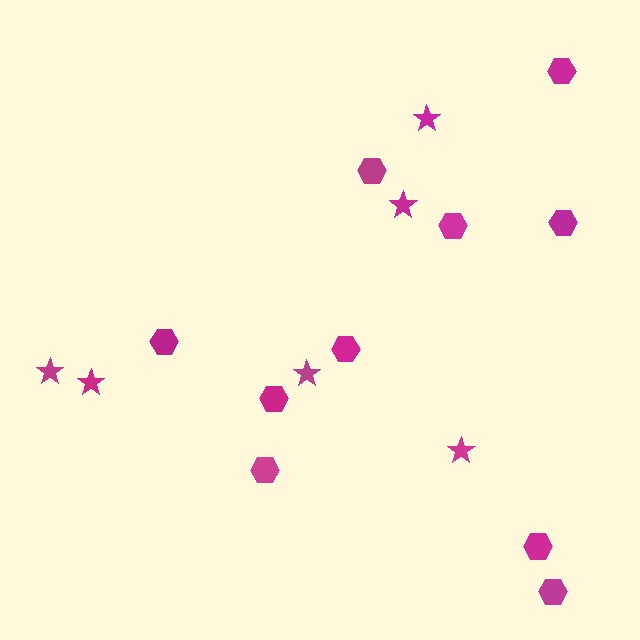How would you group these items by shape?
There are 2 groups: one group of hexagons (10) and one group of stars (6).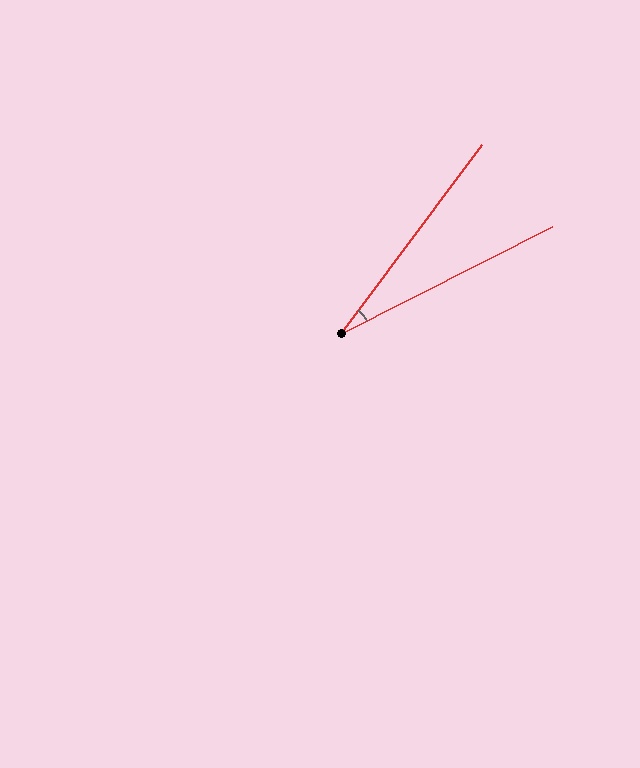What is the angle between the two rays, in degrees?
Approximately 26 degrees.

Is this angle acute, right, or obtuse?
It is acute.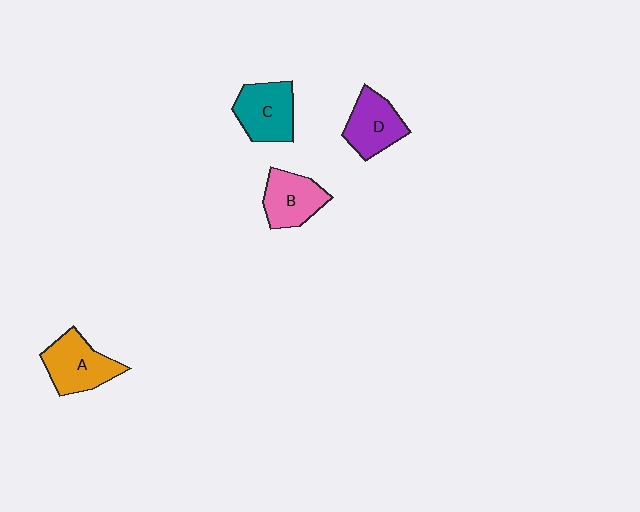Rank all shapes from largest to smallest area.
From largest to smallest: A (orange), C (teal), D (purple), B (pink).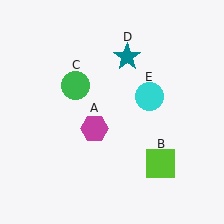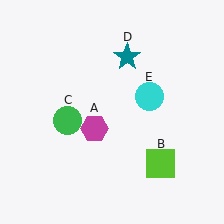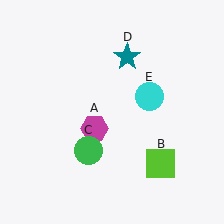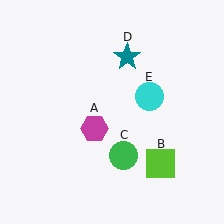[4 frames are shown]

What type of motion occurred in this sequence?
The green circle (object C) rotated counterclockwise around the center of the scene.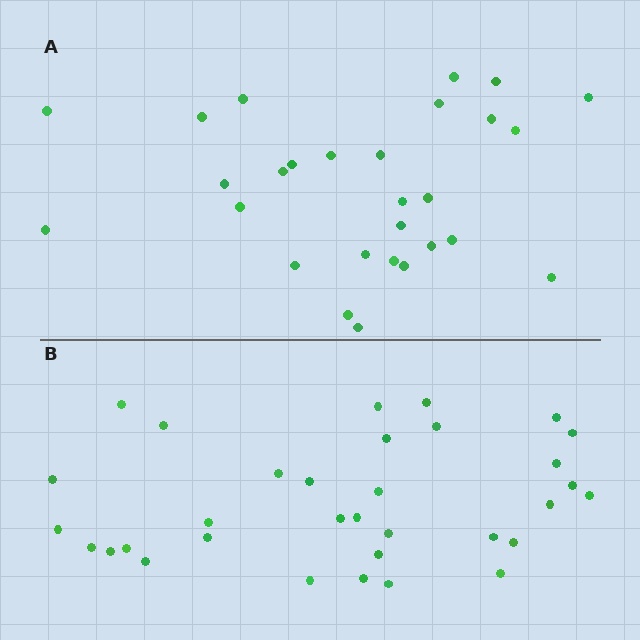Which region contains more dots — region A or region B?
Region B (the bottom region) has more dots.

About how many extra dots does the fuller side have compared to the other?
Region B has about 5 more dots than region A.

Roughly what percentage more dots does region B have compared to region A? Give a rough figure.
About 20% more.